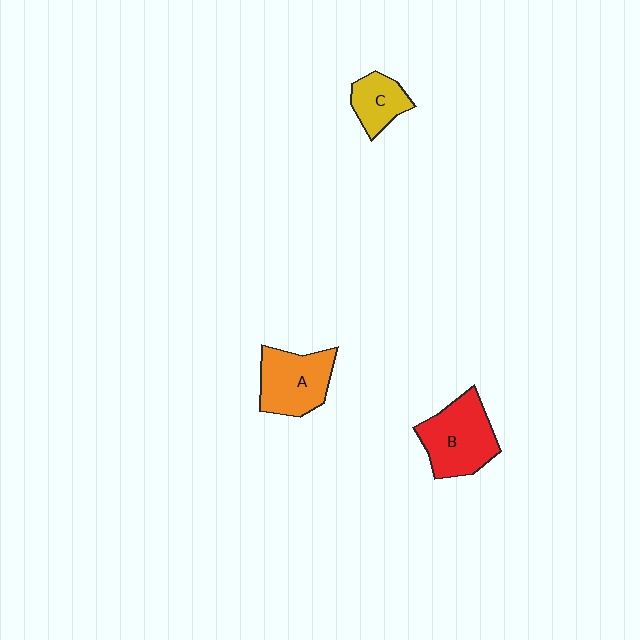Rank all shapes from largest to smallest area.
From largest to smallest: B (red), A (orange), C (yellow).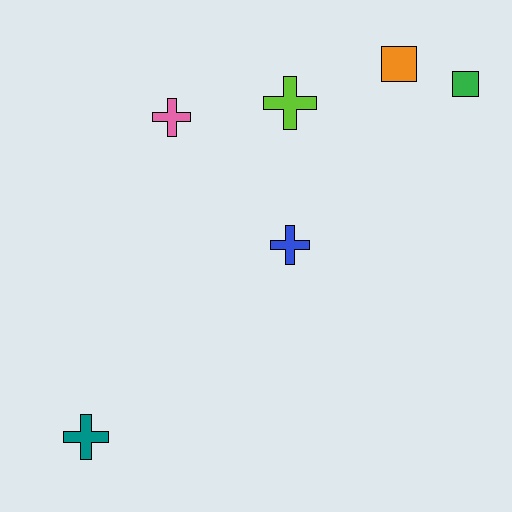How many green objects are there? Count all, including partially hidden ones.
There is 1 green object.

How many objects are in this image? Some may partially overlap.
There are 6 objects.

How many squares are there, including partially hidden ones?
There are 2 squares.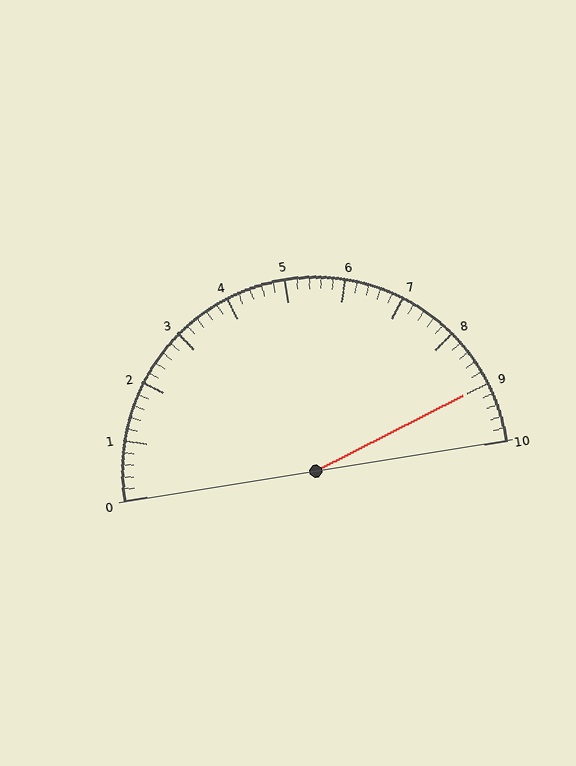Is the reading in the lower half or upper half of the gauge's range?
The reading is in the upper half of the range (0 to 10).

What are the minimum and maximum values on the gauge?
The gauge ranges from 0 to 10.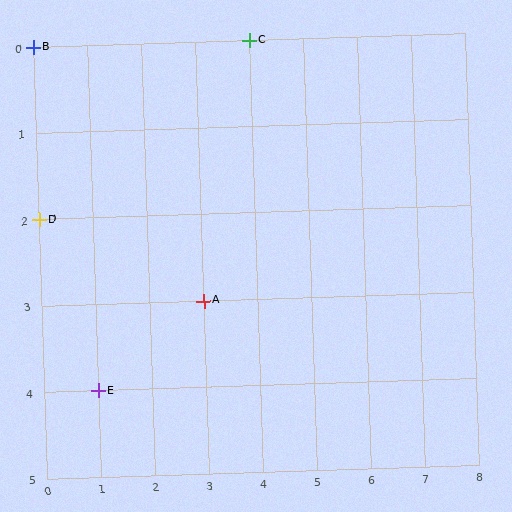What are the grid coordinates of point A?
Point A is at grid coordinates (3, 3).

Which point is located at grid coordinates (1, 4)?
Point E is at (1, 4).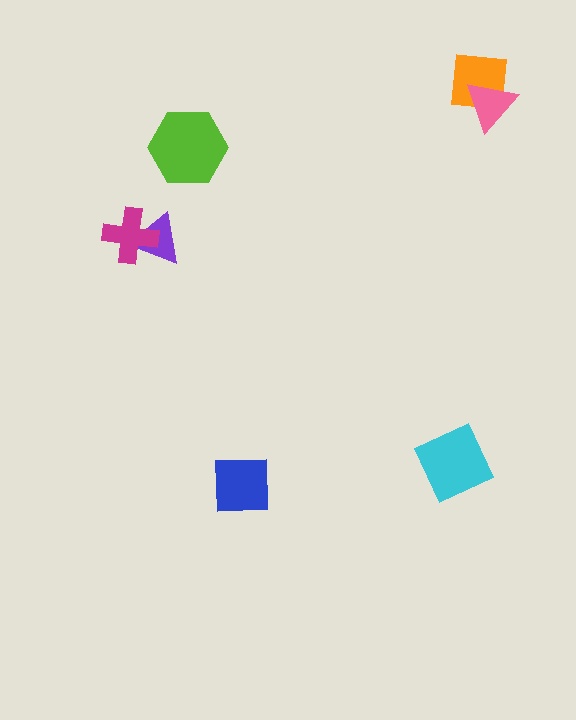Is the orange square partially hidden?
Yes, it is partially covered by another shape.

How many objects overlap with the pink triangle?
1 object overlaps with the pink triangle.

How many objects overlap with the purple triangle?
1 object overlaps with the purple triangle.